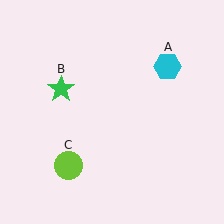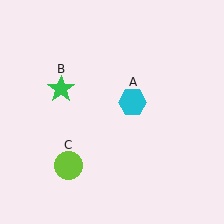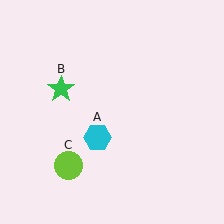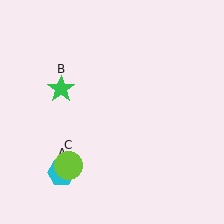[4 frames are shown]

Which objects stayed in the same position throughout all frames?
Green star (object B) and lime circle (object C) remained stationary.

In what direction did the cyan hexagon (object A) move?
The cyan hexagon (object A) moved down and to the left.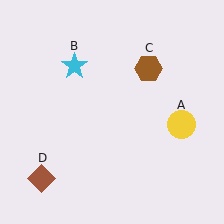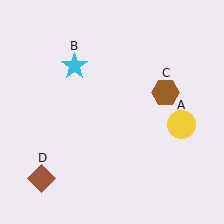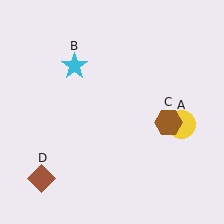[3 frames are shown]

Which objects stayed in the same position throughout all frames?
Yellow circle (object A) and cyan star (object B) and brown diamond (object D) remained stationary.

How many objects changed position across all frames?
1 object changed position: brown hexagon (object C).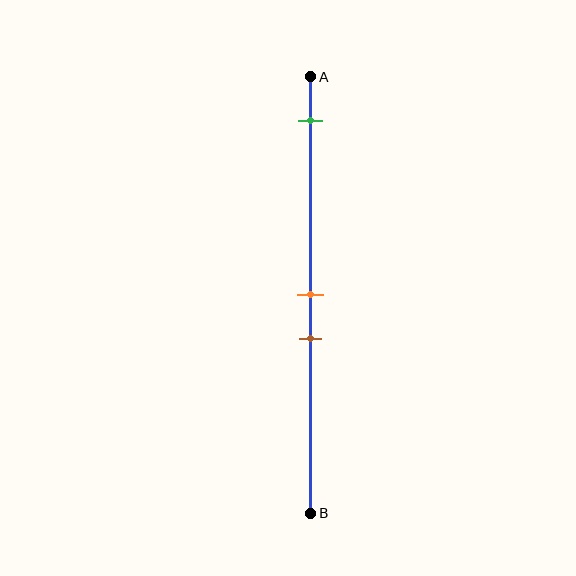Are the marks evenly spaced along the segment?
No, the marks are not evenly spaced.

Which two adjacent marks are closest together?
The orange and brown marks are the closest adjacent pair.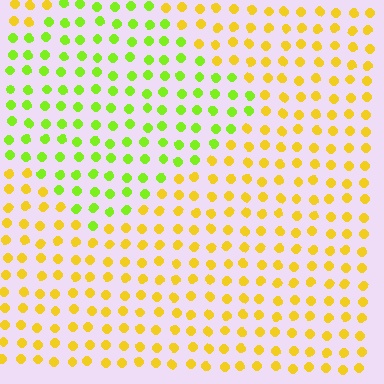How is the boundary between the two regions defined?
The boundary is defined purely by a slight shift in hue (about 43 degrees). Spacing, size, and orientation are identical on both sides.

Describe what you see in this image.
The image is filled with small yellow elements in a uniform arrangement. A diamond-shaped region is visible where the elements are tinted to a slightly different hue, forming a subtle color boundary.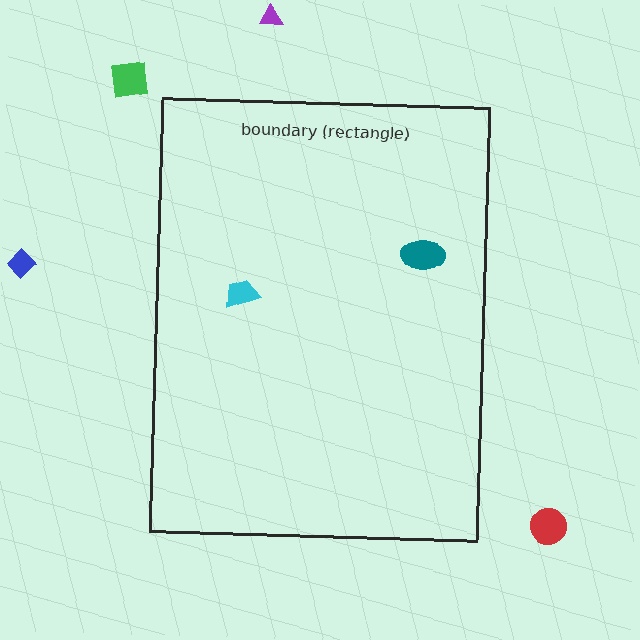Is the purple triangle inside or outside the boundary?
Outside.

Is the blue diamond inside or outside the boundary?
Outside.